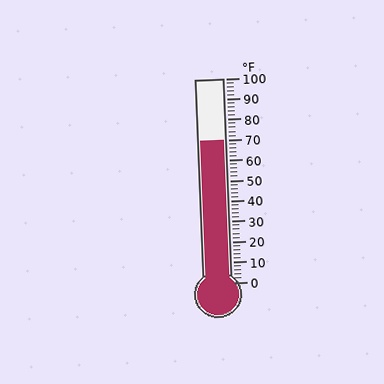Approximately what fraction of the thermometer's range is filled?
The thermometer is filled to approximately 70% of its range.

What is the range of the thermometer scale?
The thermometer scale ranges from 0°F to 100°F.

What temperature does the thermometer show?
The thermometer shows approximately 70°F.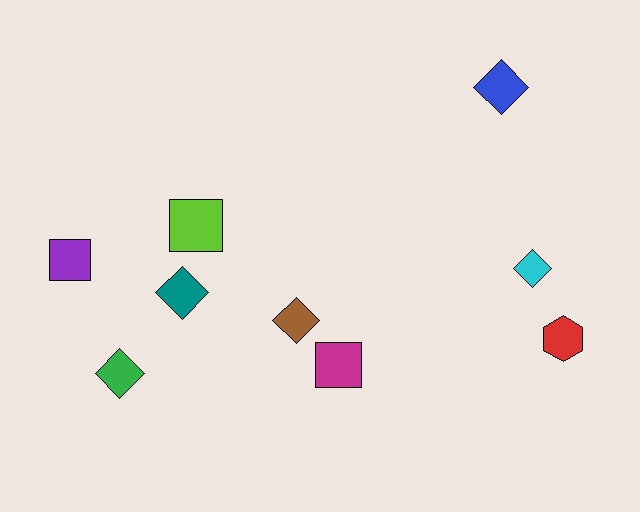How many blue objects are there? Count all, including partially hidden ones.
There is 1 blue object.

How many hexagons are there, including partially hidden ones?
There is 1 hexagon.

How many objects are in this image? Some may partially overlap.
There are 9 objects.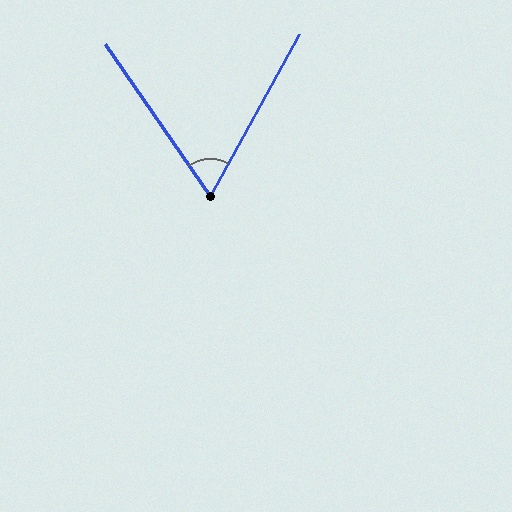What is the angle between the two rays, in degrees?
Approximately 63 degrees.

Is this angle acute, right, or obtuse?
It is acute.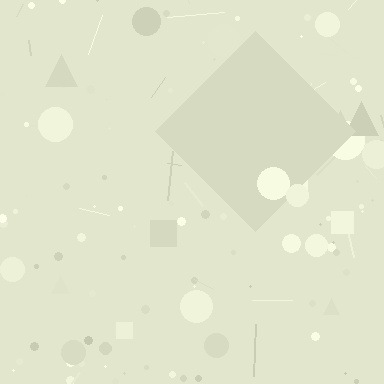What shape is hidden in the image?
A diamond is hidden in the image.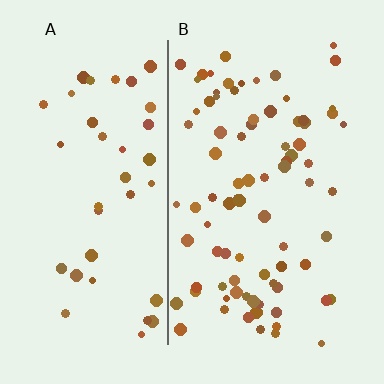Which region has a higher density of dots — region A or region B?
B (the right).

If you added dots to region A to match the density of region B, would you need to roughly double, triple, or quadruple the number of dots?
Approximately double.